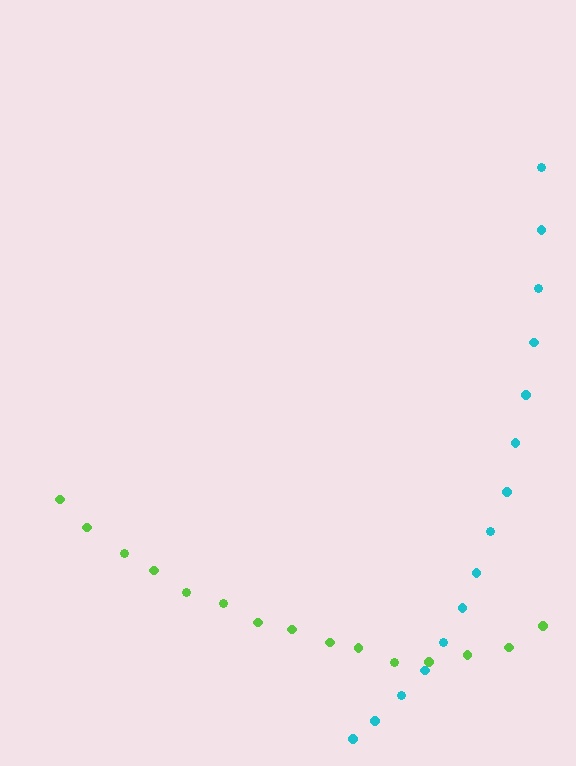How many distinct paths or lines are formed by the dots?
There are 2 distinct paths.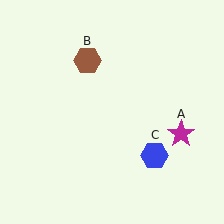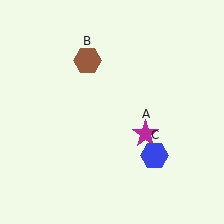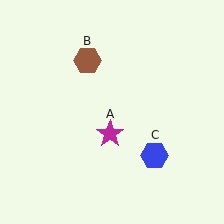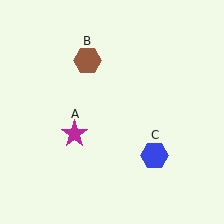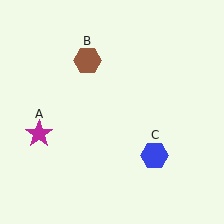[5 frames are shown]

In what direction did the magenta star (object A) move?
The magenta star (object A) moved left.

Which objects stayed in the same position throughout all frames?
Brown hexagon (object B) and blue hexagon (object C) remained stationary.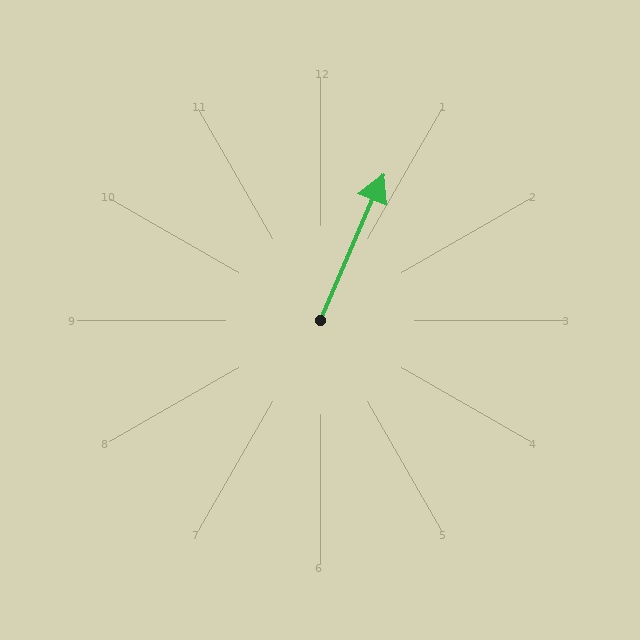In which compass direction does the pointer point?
Northeast.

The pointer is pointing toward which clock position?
Roughly 1 o'clock.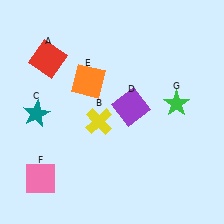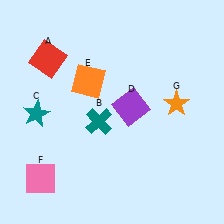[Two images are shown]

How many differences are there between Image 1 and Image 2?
There are 2 differences between the two images.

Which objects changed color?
B changed from yellow to teal. G changed from green to orange.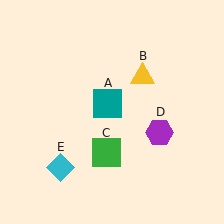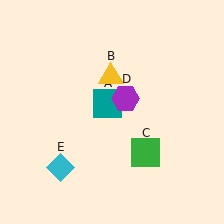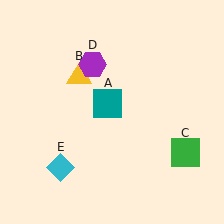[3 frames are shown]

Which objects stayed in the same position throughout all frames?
Teal square (object A) and cyan diamond (object E) remained stationary.